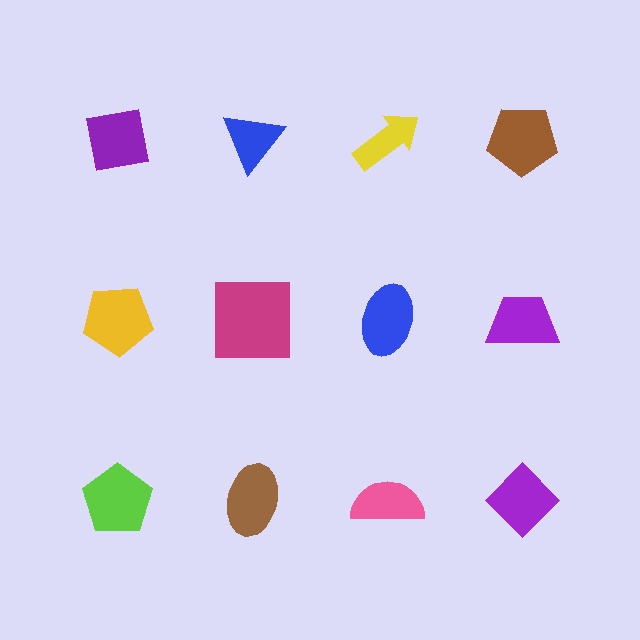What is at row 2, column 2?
A magenta square.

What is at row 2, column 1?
A yellow pentagon.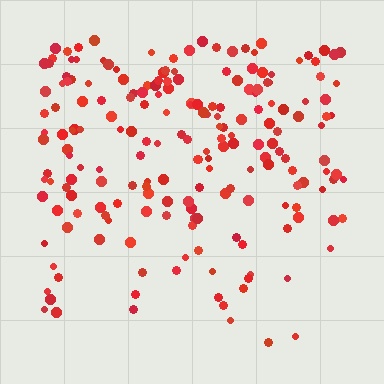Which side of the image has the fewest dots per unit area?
The bottom.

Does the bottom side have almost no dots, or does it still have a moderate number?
Still a moderate number, just noticeably fewer than the top.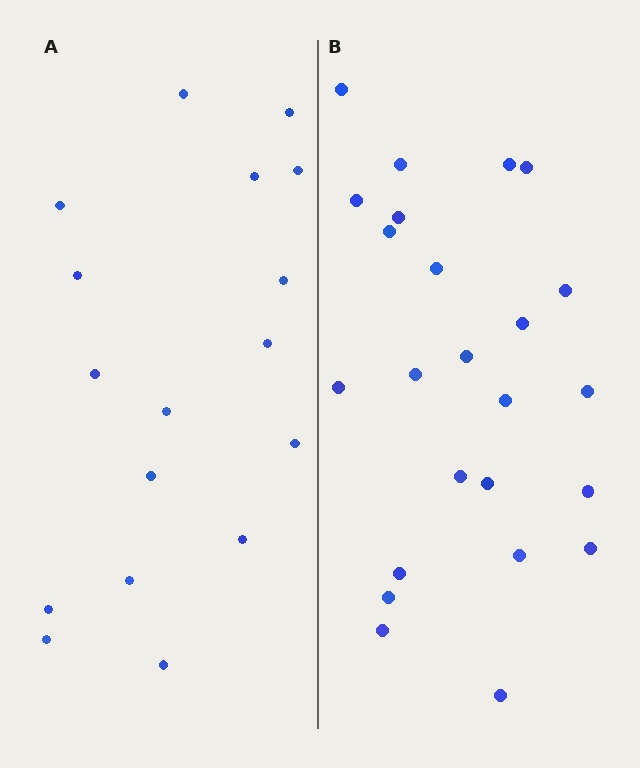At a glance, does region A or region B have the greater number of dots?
Region B (the right region) has more dots.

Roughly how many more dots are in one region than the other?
Region B has roughly 8 or so more dots than region A.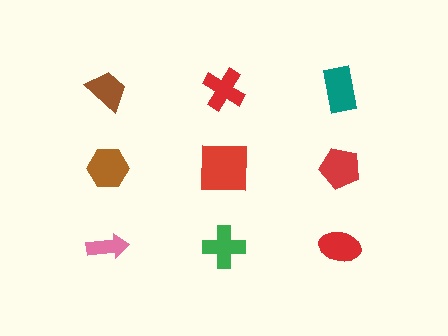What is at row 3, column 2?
A green cross.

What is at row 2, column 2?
A red square.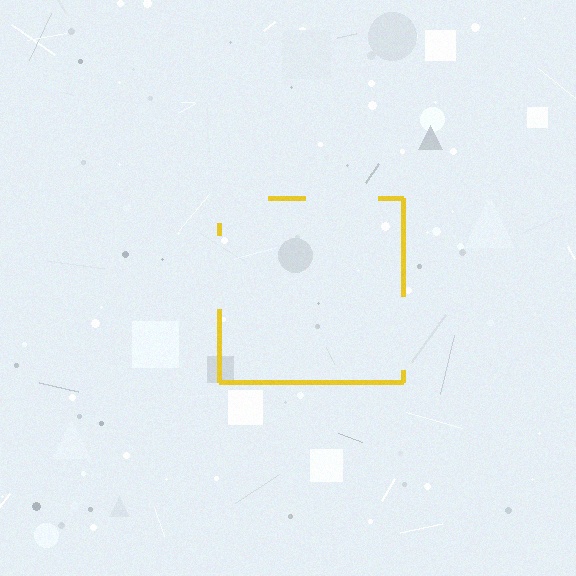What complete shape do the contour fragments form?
The contour fragments form a square.